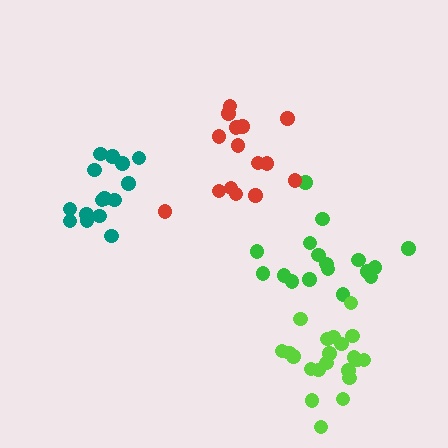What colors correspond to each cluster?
The clusters are colored: green, teal, red, lime.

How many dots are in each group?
Group 1: 17 dots, Group 2: 15 dots, Group 3: 15 dots, Group 4: 21 dots (68 total).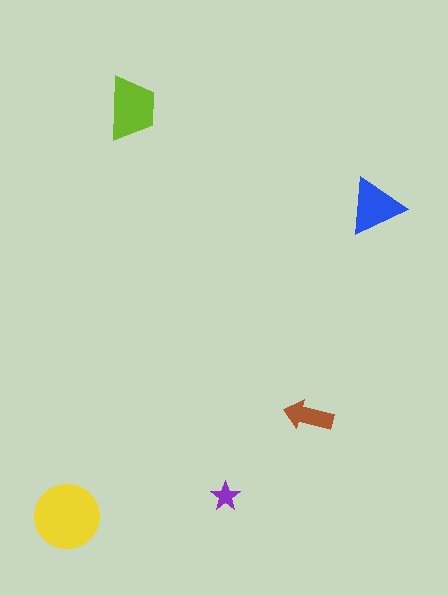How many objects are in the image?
There are 5 objects in the image.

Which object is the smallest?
The purple star.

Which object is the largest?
The yellow circle.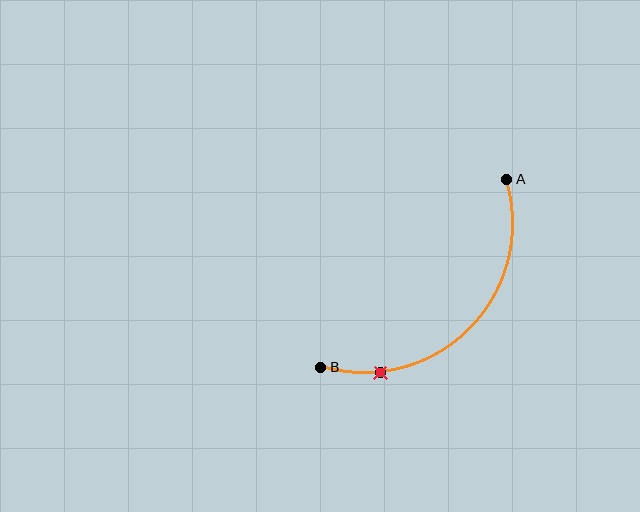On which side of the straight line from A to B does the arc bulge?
The arc bulges below and to the right of the straight line connecting A and B.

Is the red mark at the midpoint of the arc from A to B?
No. The red mark lies on the arc but is closer to endpoint B. The arc midpoint would be at the point on the curve equidistant along the arc from both A and B.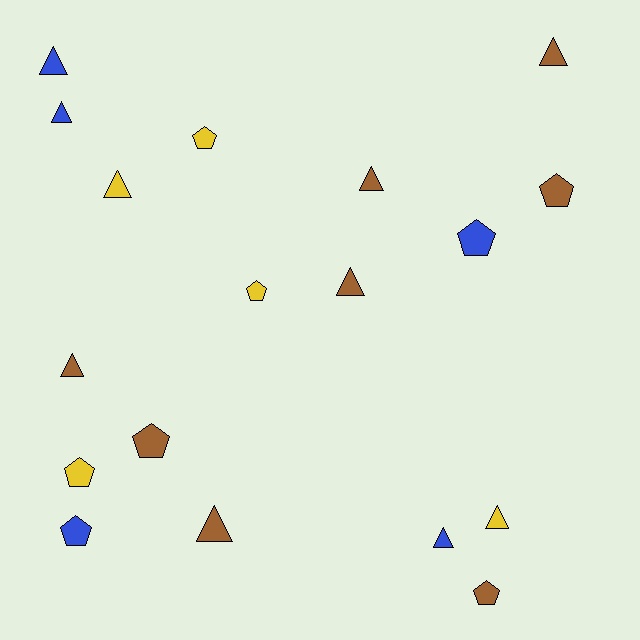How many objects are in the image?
There are 18 objects.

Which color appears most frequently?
Brown, with 8 objects.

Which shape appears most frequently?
Triangle, with 10 objects.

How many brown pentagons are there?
There are 3 brown pentagons.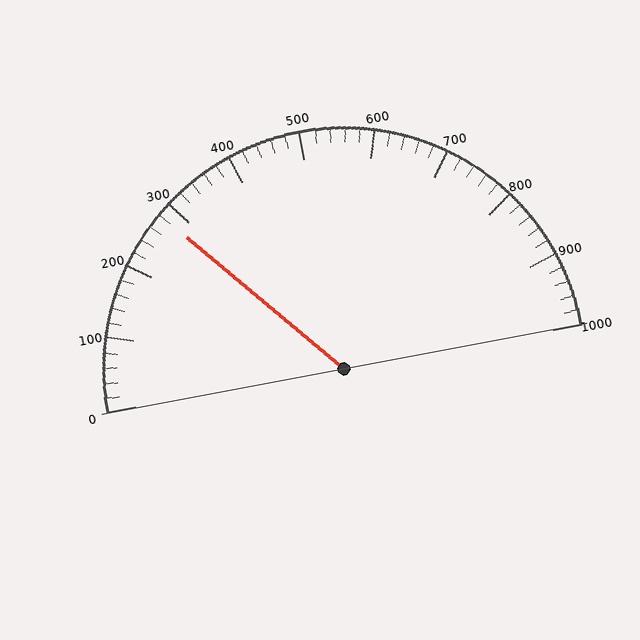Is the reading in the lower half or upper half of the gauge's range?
The reading is in the lower half of the range (0 to 1000).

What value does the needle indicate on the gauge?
The needle indicates approximately 280.